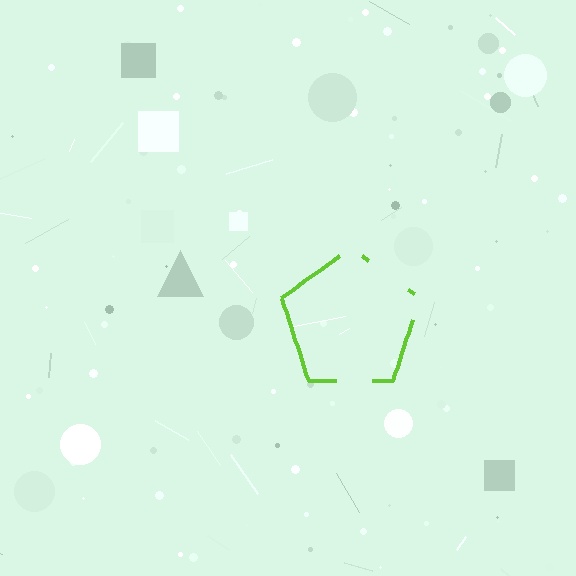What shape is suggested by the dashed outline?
The dashed outline suggests a pentagon.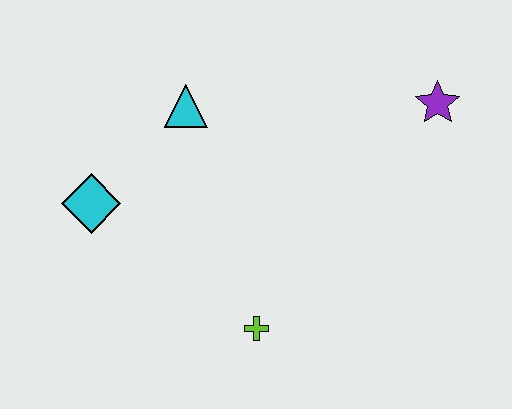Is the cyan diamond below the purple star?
Yes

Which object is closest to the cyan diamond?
The cyan triangle is closest to the cyan diamond.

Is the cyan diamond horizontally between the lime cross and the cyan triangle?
No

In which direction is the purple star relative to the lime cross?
The purple star is above the lime cross.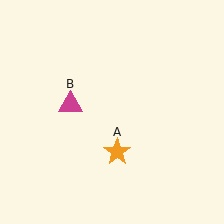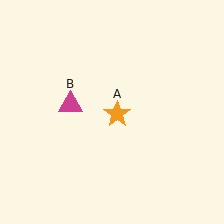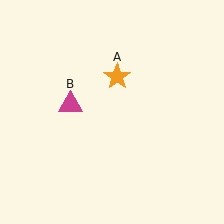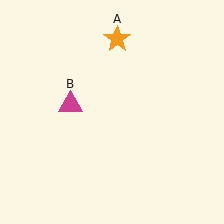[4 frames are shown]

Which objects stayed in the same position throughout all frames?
Magenta triangle (object B) remained stationary.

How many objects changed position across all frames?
1 object changed position: orange star (object A).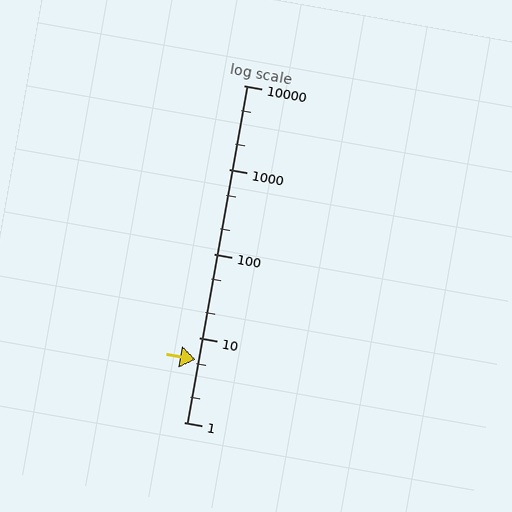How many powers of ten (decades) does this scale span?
The scale spans 4 decades, from 1 to 10000.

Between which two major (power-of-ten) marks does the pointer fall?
The pointer is between 1 and 10.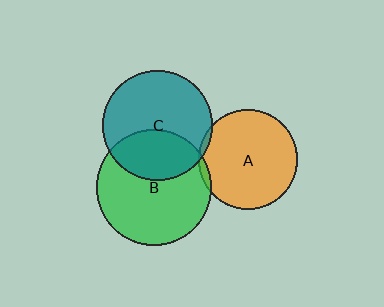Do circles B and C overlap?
Yes.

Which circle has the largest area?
Circle B (green).